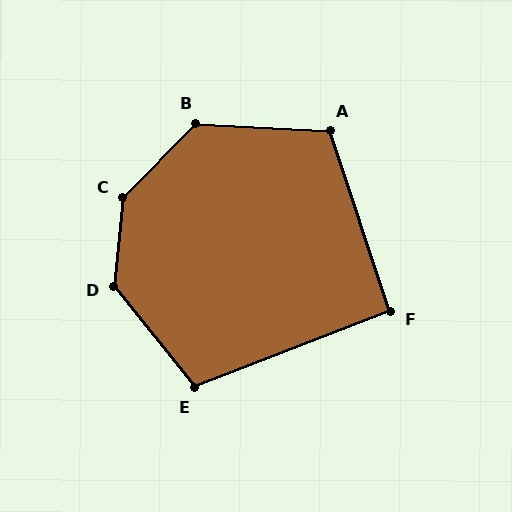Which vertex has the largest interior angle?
C, at approximately 141 degrees.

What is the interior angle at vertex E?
Approximately 107 degrees (obtuse).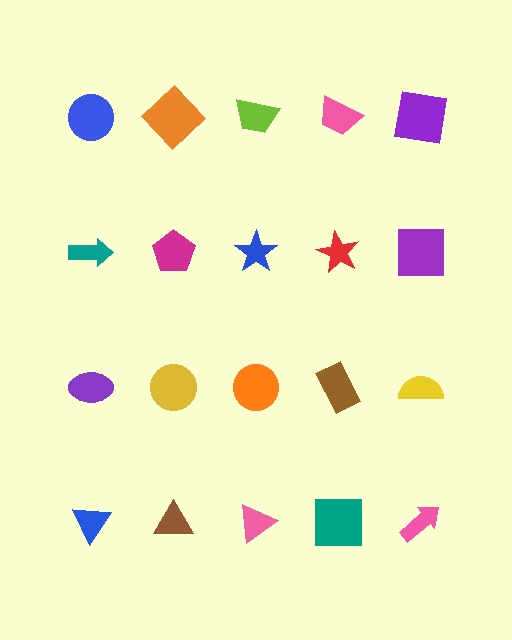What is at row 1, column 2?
An orange diamond.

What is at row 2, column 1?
A teal arrow.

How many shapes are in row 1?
5 shapes.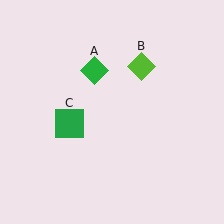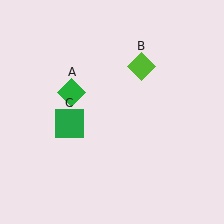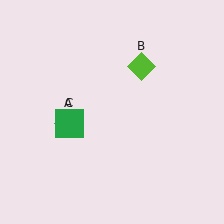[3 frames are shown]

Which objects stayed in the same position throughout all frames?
Lime diamond (object B) and green square (object C) remained stationary.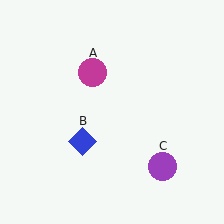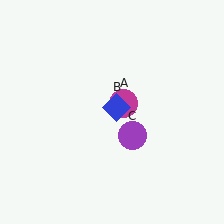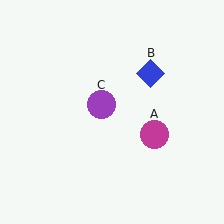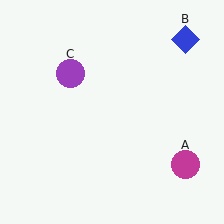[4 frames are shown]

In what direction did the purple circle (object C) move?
The purple circle (object C) moved up and to the left.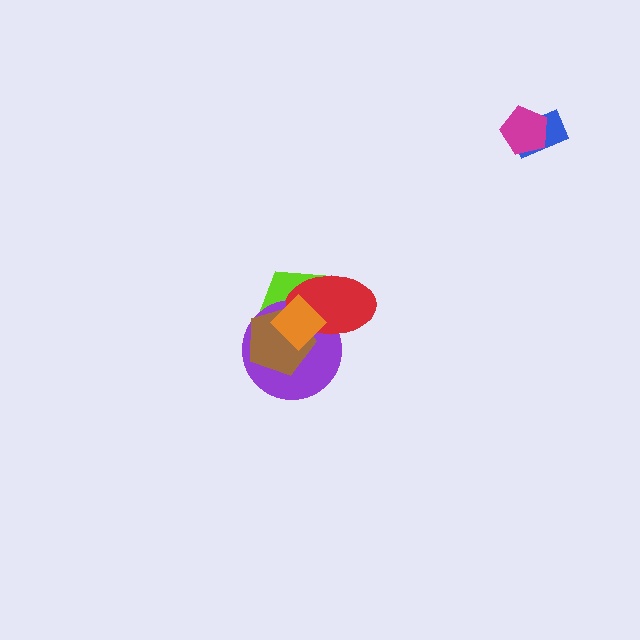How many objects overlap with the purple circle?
4 objects overlap with the purple circle.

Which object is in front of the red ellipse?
The orange diamond is in front of the red ellipse.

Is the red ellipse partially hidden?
Yes, it is partially covered by another shape.